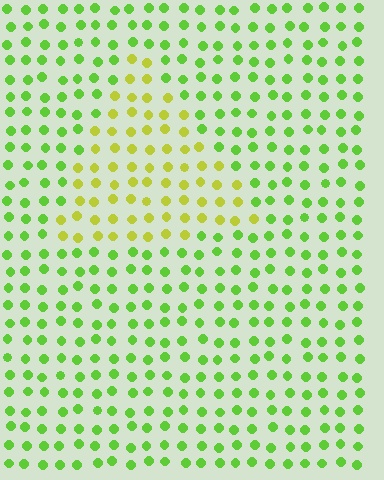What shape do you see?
I see a triangle.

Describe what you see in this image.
The image is filled with small lime elements in a uniform arrangement. A triangle-shaped region is visible where the elements are tinted to a slightly different hue, forming a subtle color boundary.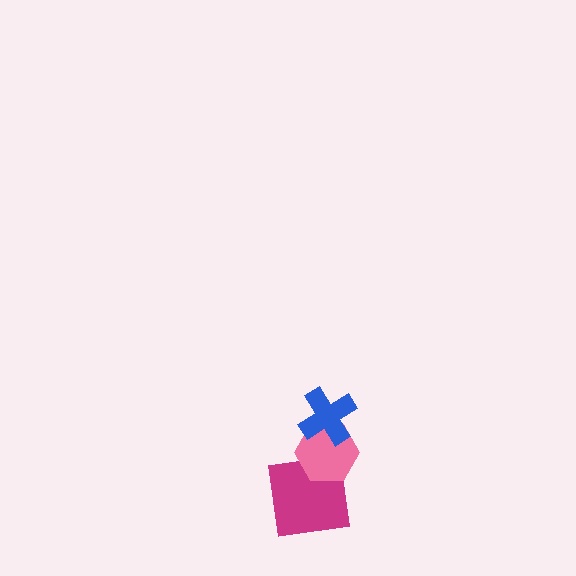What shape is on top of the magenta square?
The pink hexagon is on top of the magenta square.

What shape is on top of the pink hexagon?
The blue cross is on top of the pink hexagon.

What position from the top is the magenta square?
The magenta square is 3rd from the top.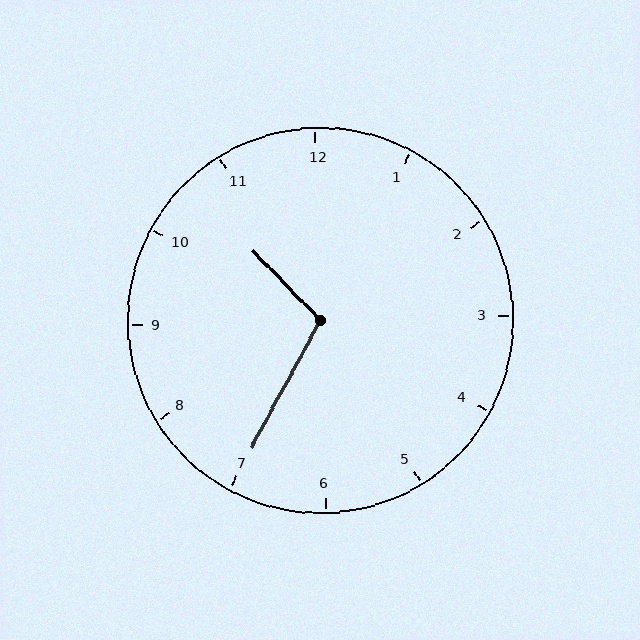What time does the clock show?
10:35.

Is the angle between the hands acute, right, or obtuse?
It is obtuse.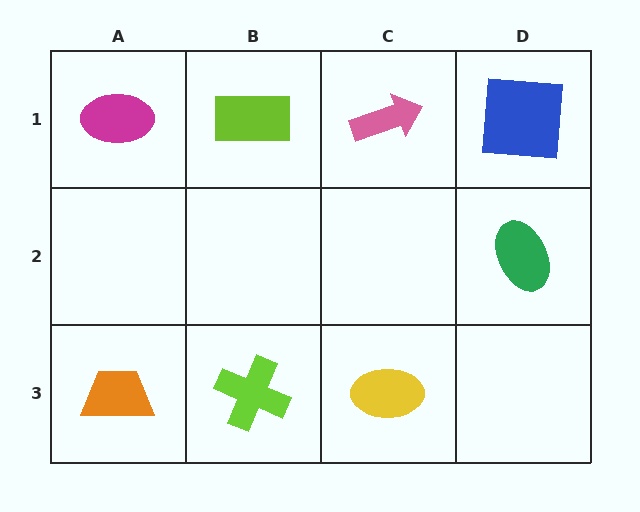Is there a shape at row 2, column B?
No, that cell is empty.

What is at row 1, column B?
A lime rectangle.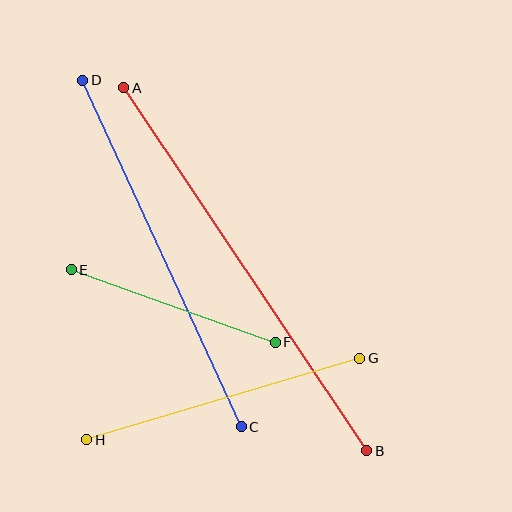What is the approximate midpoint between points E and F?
The midpoint is at approximately (173, 306) pixels.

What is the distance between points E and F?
The distance is approximately 217 pixels.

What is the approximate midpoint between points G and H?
The midpoint is at approximately (223, 399) pixels.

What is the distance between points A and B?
The distance is approximately 437 pixels.